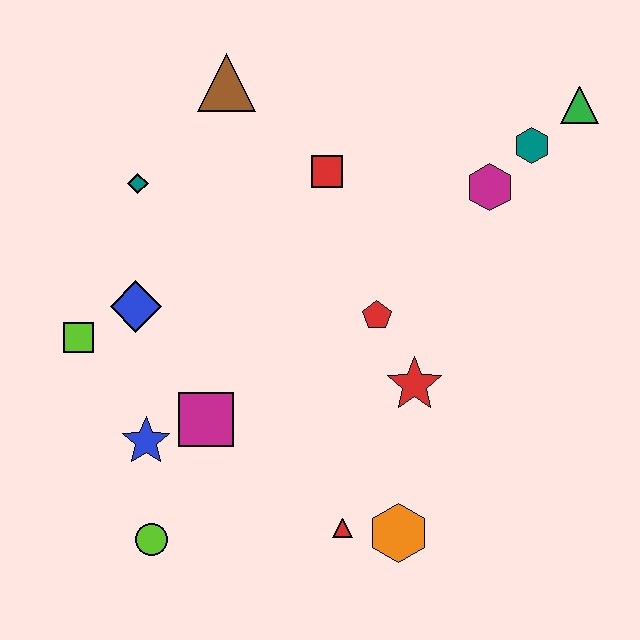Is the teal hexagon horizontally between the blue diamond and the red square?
No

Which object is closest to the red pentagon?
The red star is closest to the red pentagon.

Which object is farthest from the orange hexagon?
The brown triangle is farthest from the orange hexagon.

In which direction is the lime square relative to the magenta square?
The lime square is to the left of the magenta square.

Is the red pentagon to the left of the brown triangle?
No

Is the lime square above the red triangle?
Yes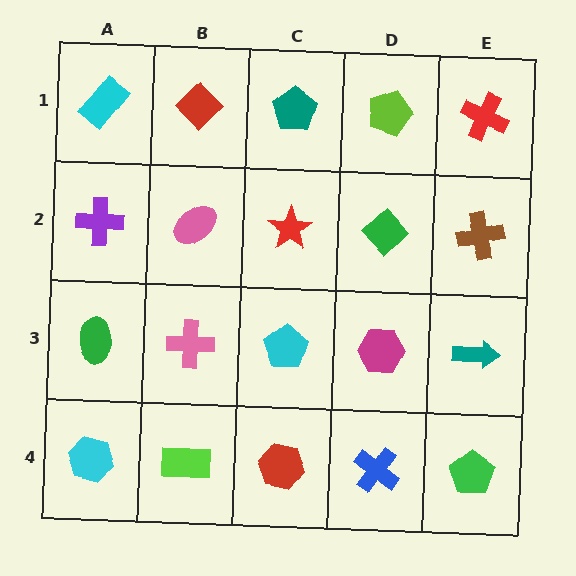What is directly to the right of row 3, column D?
A teal arrow.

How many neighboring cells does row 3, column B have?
4.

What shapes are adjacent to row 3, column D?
A green diamond (row 2, column D), a blue cross (row 4, column D), a cyan pentagon (row 3, column C), a teal arrow (row 3, column E).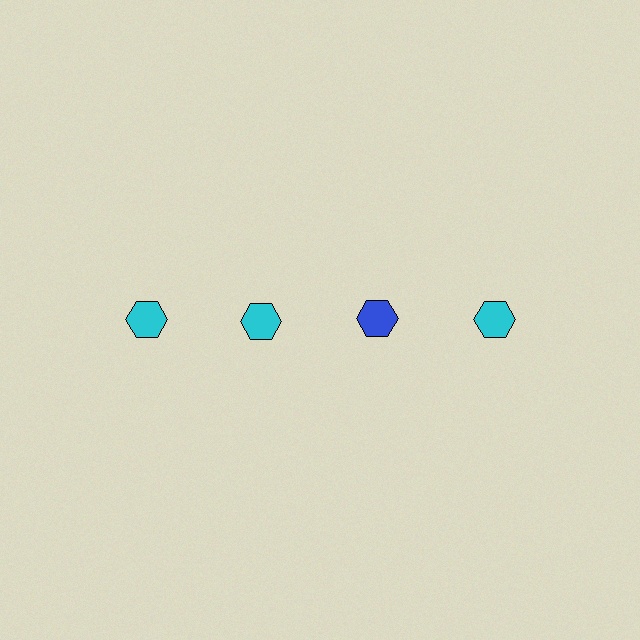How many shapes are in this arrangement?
There are 4 shapes arranged in a grid pattern.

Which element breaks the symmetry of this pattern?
The blue hexagon in the top row, center column breaks the symmetry. All other shapes are cyan hexagons.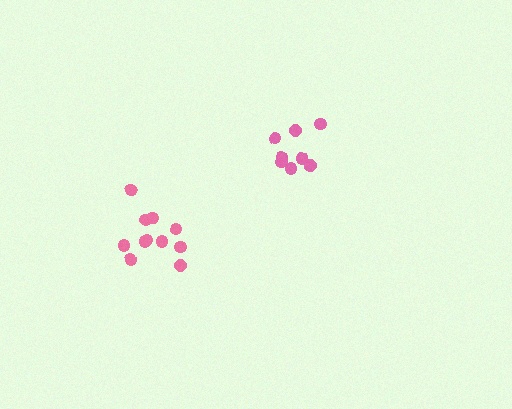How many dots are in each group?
Group 1: 11 dots, Group 2: 8 dots (19 total).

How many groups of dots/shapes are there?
There are 2 groups.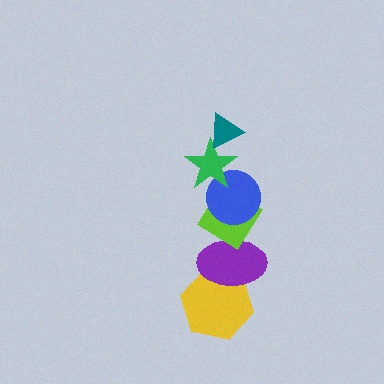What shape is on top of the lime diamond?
The blue circle is on top of the lime diamond.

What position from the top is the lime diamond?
The lime diamond is 4th from the top.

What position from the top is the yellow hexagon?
The yellow hexagon is 6th from the top.